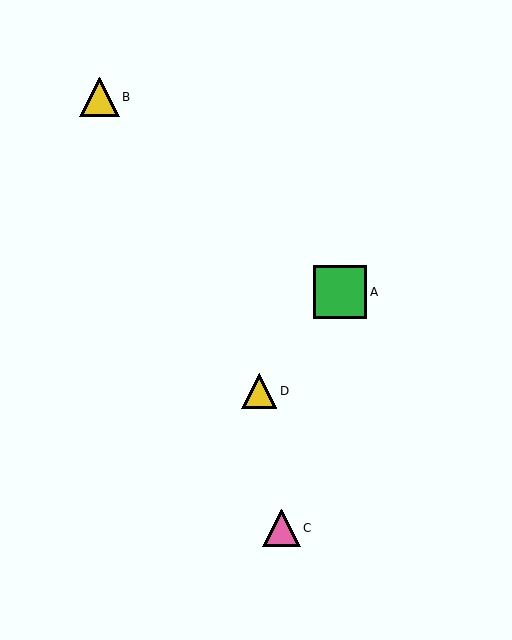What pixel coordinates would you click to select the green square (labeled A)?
Click at (340, 292) to select the green square A.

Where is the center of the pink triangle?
The center of the pink triangle is at (281, 528).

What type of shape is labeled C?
Shape C is a pink triangle.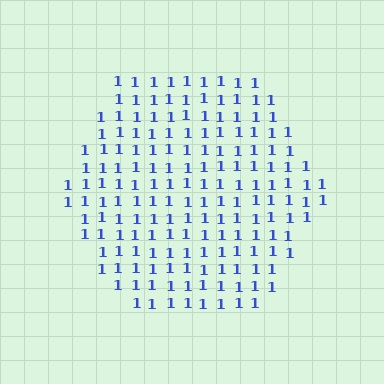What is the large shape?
The large shape is a hexagon.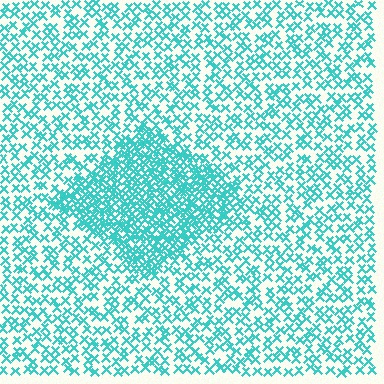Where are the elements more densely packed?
The elements are more densely packed inside the diamond boundary.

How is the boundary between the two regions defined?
The boundary is defined by a change in element density (approximately 2.2x ratio). All elements are the same color, size, and shape.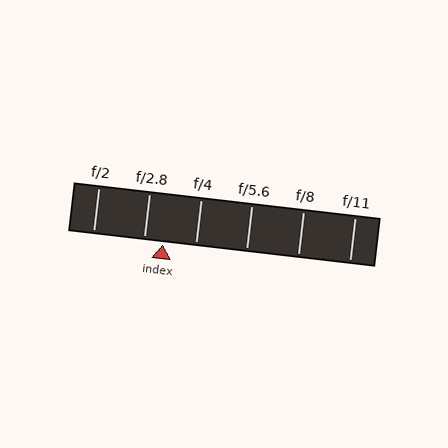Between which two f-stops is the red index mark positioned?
The index mark is between f/2.8 and f/4.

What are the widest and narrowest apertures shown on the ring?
The widest aperture shown is f/2 and the narrowest is f/11.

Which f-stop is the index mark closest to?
The index mark is closest to f/2.8.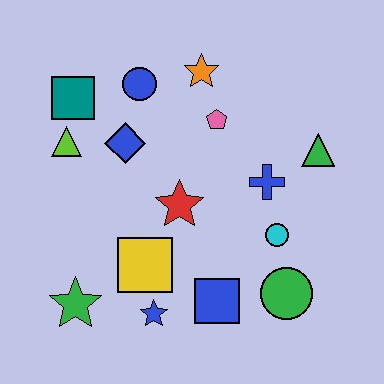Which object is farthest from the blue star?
The orange star is farthest from the blue star.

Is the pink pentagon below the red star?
No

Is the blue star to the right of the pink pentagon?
No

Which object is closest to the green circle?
The cyan circle is closest to the green circle.